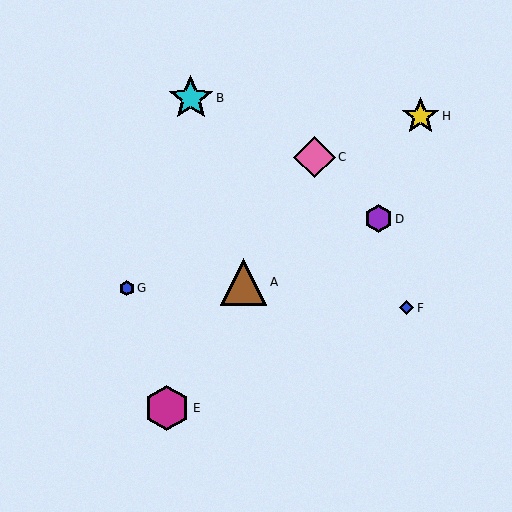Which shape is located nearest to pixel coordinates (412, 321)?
The blue diamond (labeled F) at (407, 308) is nearest to that location.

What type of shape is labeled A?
Shape A is a brown triangle.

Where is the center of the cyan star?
The center of the cyan star is at (191, 98).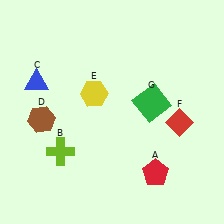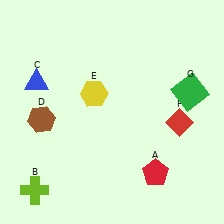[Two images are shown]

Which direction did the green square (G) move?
The green square (G) moved right.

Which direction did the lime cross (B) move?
The lime cross (B) moved down.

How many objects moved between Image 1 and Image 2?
2 objects moved between the two images.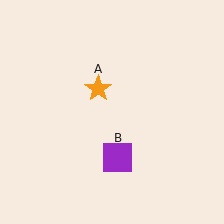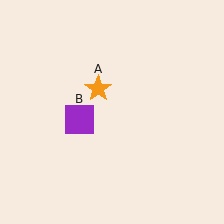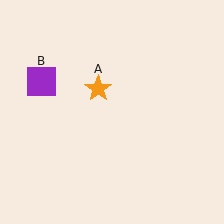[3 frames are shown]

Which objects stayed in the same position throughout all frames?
Orange star (object A) remained stationary.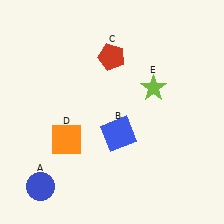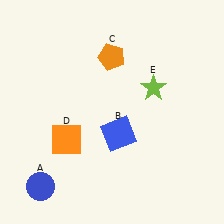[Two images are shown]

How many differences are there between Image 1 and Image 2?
There is 1 difference between the two images.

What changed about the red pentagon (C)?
In Image 1, C is red. In Image 2, it changed to orange.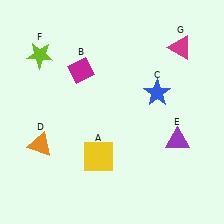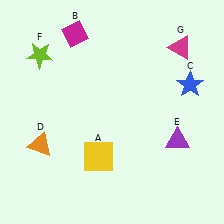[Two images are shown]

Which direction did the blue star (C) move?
The blue star (C) moved right.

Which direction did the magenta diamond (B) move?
The magenta diamond (B) moved up.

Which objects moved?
The objects that moved are: the magenta diamond (B), the blue star (C).